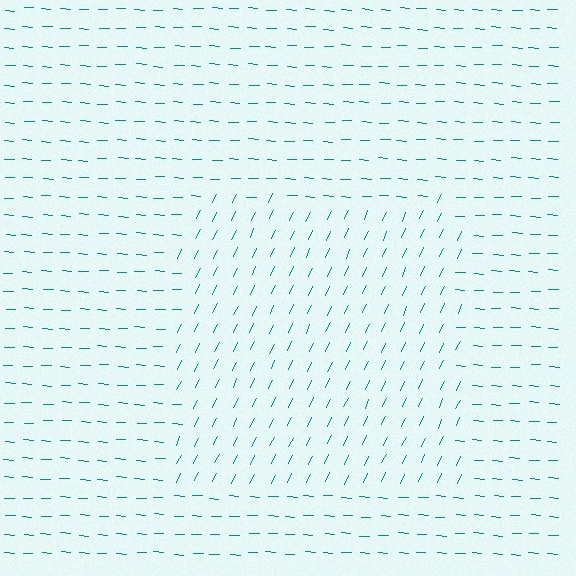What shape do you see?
I see a rectangle.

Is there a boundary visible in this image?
Yes, there is a texture boundary formed by a change in line orientation.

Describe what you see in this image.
The image is filled with small teal line segments. A rectangle region in the image has lines oriented differently from the surrounding lines, creating a visible texture boundary.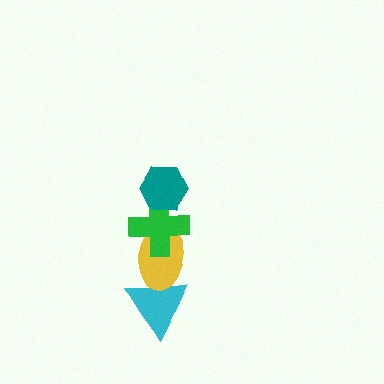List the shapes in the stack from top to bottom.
From top to bottom: the teal hexagon, the green cross, the yellow ellipse, the cyan triangle.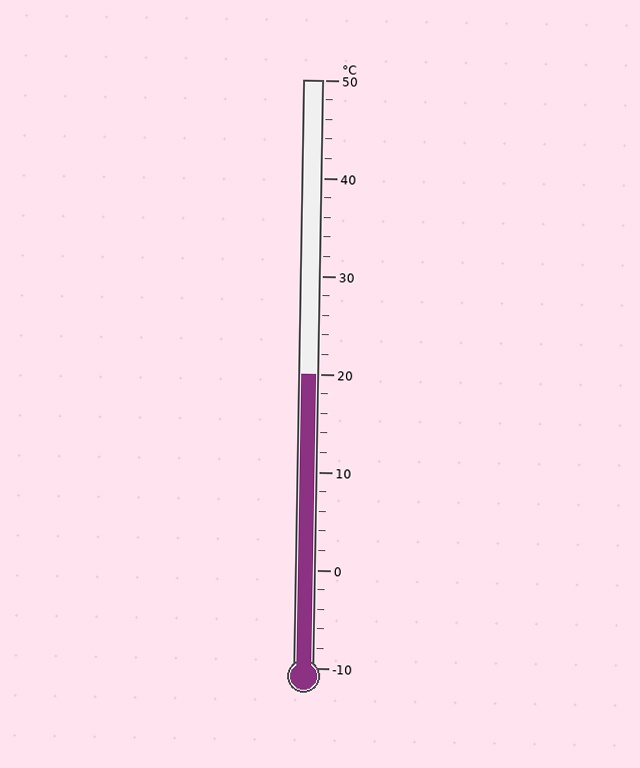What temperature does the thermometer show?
The thermometer shows approximately 20°C.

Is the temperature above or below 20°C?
The temperature is at 20°C.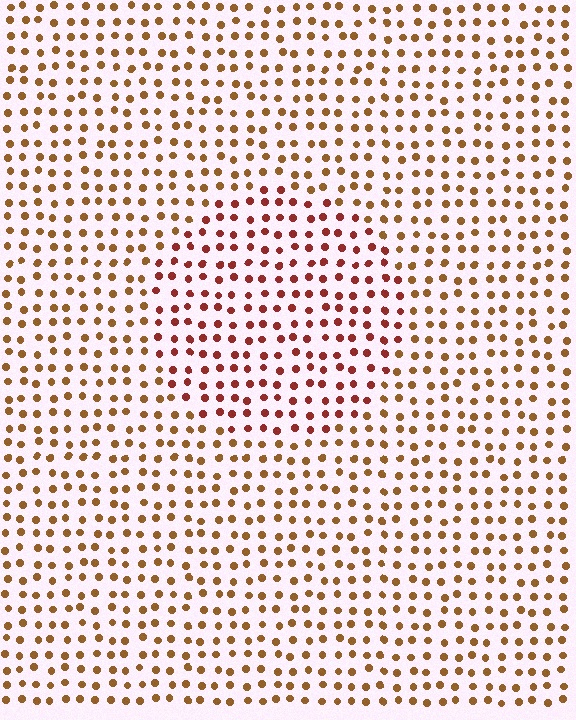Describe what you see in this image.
The image is filled with small brown elements in a uniform arrangement. A circle-shaped region is visible where the elements are tinted to a slightly different hue, forming a subtle color boundary.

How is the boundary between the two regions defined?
The boundary is defined purely by a slight shift in hue (about 31 degrees). Spacing, size, and orientation are identical on both sides.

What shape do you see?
I see a circle.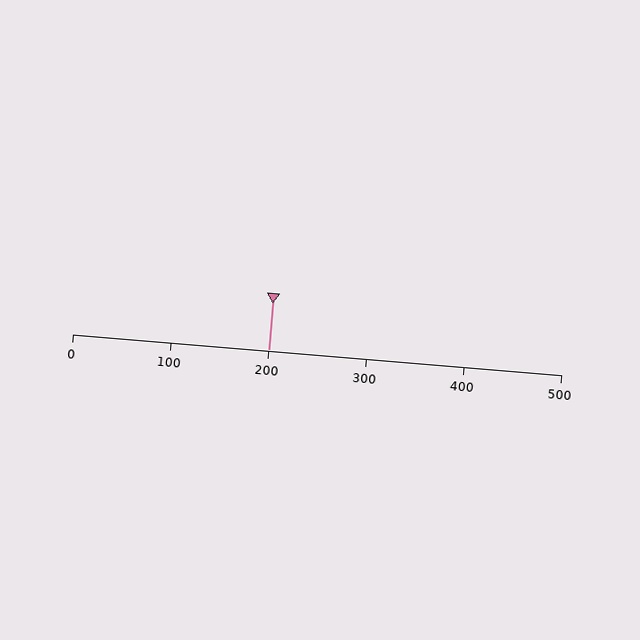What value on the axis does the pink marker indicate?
The marker indicates approximately 200.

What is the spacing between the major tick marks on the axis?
The major ticks are spaced 100 apart.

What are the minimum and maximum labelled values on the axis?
The axis runs from 0 to 500.